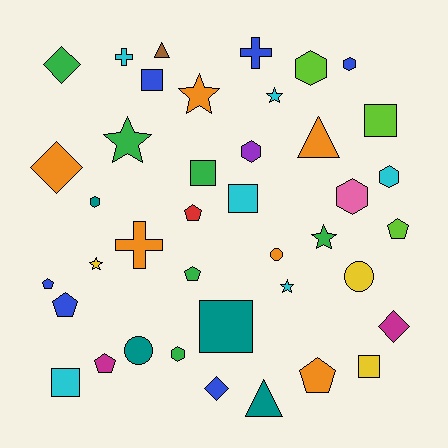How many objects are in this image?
There are 40 objects.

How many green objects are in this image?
There are 6 green objects.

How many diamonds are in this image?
There are 4 diamonds.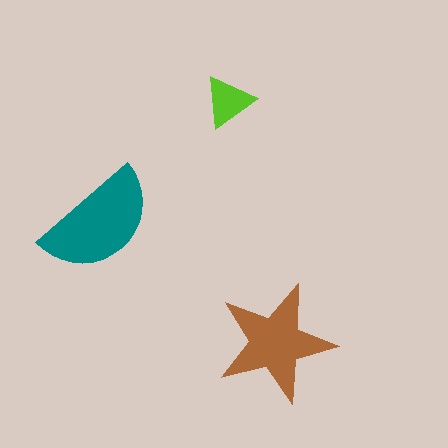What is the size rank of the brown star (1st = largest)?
2nd.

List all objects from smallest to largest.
The lime triangle, the brown star, the teal semicircle.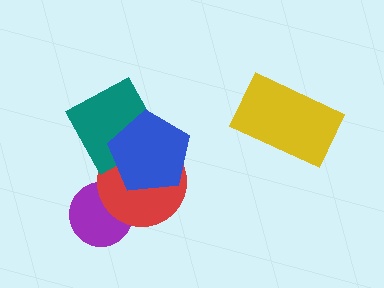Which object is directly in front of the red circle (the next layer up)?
The teal square is directly in front of the red circle.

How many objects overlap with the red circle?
3 objects overlap with the red circle.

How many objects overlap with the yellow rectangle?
0 objects overlap with the yellow rectangle.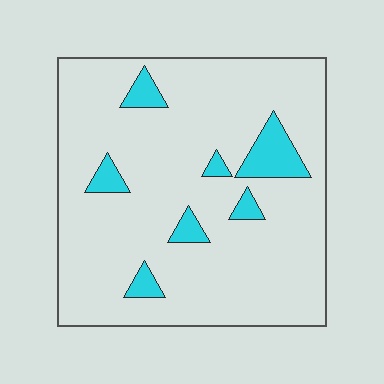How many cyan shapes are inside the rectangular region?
7.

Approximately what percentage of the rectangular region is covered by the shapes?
Approximately 10%.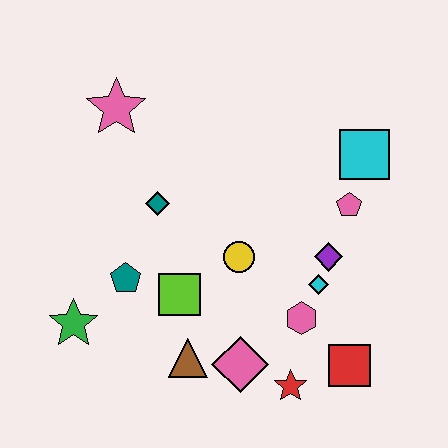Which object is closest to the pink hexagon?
The cyan diamond is closest to the pink hexagon.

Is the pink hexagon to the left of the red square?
Yes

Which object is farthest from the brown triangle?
The cyan square is farthest from the brown triangle.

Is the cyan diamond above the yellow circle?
No